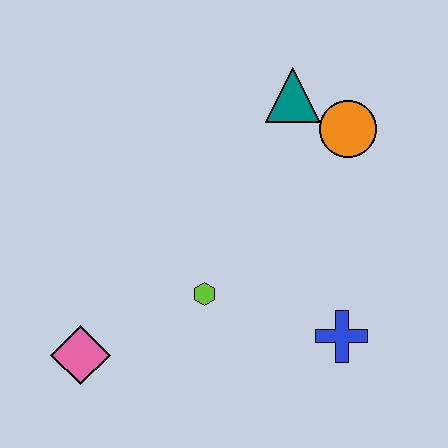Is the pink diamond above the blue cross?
No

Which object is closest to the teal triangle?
The orange circle is closest to the teal triangle.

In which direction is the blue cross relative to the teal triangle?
The blue cross is below the teal triangle.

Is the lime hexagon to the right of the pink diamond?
Yes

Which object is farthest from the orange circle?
The pink diamond is farthest from the orange circle.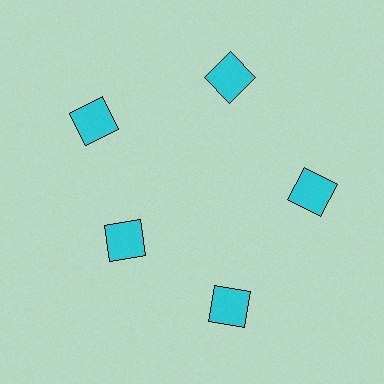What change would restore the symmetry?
The symmetry would be restored by moving it outward, back onto the ring so that all 5 squares sit at equal angles and equal distance from the center.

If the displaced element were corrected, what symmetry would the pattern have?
It would have 5-fold rotational symmetry — the pattern would map onto itself every 72 degrees.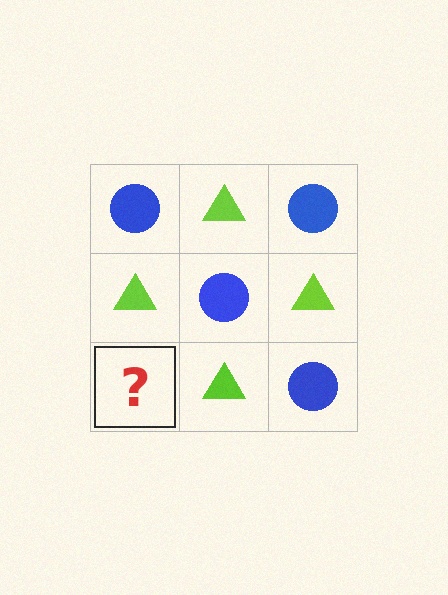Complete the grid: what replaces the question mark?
The question mark should be replaced with a blue circle.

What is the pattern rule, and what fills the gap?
The rule is that it alternates blue circle and lime triangle in a checkerboard pattern. The gap should be filled with a blue circle.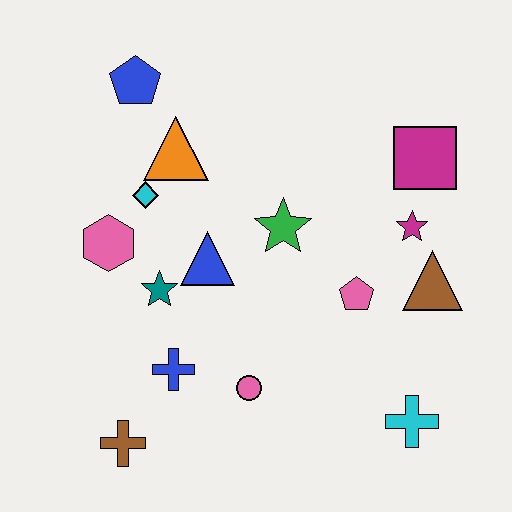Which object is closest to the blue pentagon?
The orange triangle is closest to the blue pentagon.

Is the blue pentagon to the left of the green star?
Yes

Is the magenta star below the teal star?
No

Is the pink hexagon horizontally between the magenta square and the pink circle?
No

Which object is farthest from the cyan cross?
The blue pentagon is farthest from the cyan cross.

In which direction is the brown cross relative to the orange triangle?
The brown cross is below the orange triangle.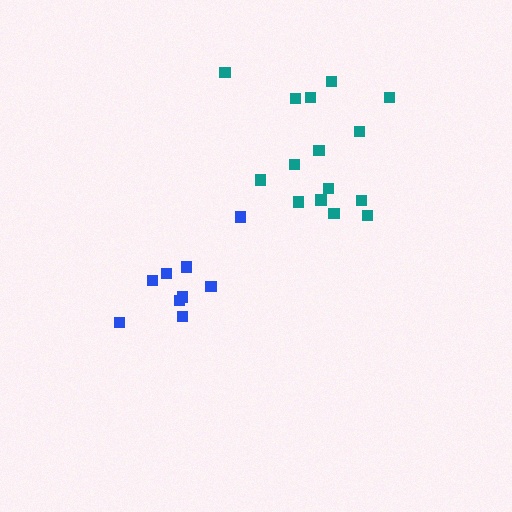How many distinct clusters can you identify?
There are 2 distinct clusters.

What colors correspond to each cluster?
The clusters are colored: blue, teal.